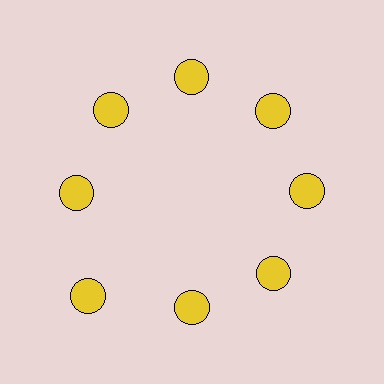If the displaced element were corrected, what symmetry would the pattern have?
It would have 8-fold rotational symmetry — the pattern would map onto itself every 45 degrees.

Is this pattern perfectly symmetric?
No. The 8 yellow circles are arranged in a ring, but one element near the 8 o'clock position is pushed outward from the center, breaking the 8-fold rotational symmetry.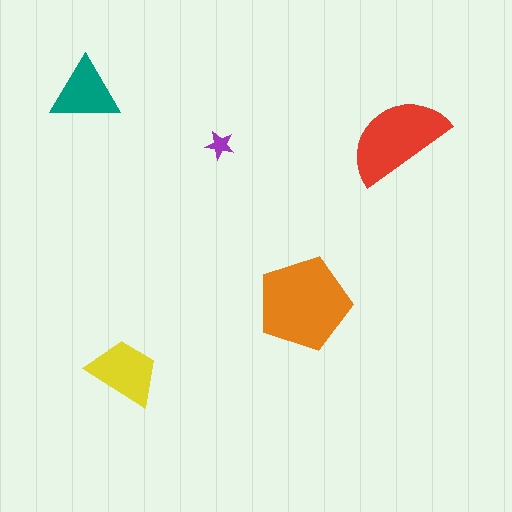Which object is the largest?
The orange pentagon.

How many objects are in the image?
There are 5 objects in the image.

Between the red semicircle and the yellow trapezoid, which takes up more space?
The red semicircle.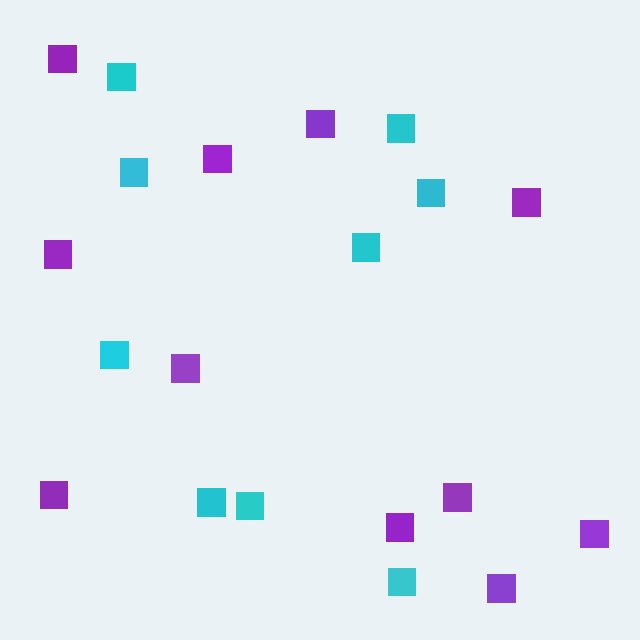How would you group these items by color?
There are 2 groups: one group of purple squares (11) and one group of cyan squares (9).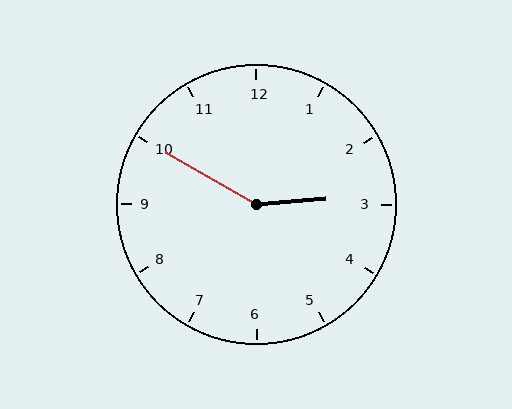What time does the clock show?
2:50.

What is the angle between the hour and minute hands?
Approximately 145 degrees.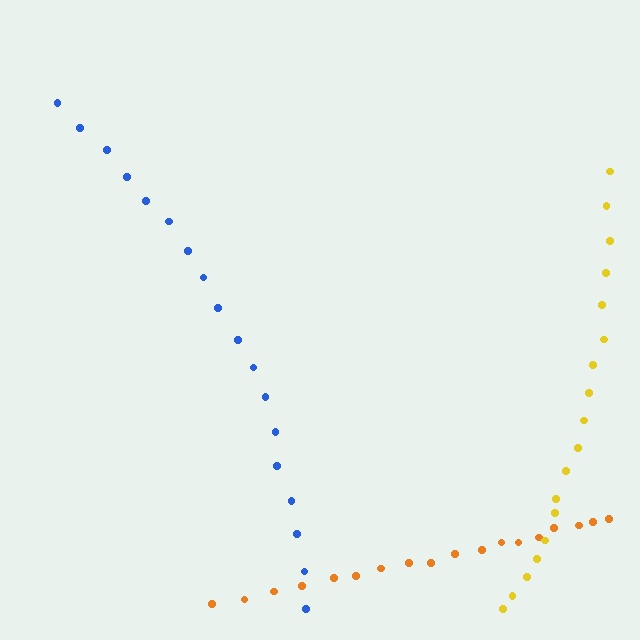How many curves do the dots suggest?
There are 3 distinct paths.